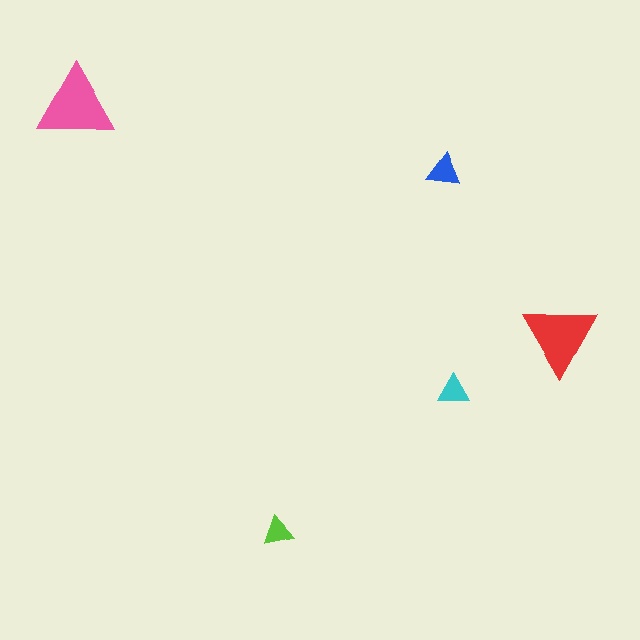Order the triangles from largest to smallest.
the pink one, the red one, the blue one, the cyan one, the lime one.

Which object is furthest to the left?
The pink triangle is leftmost.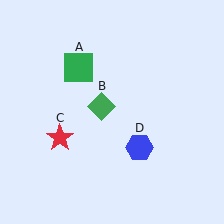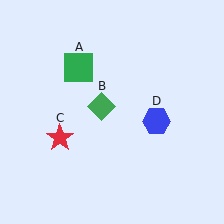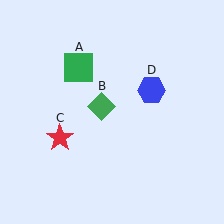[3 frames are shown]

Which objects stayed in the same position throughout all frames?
Green square (object A) and green diamond (object B) and red star (object C) remained stationary.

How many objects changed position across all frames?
1 object changed position: blue hexagon (object D).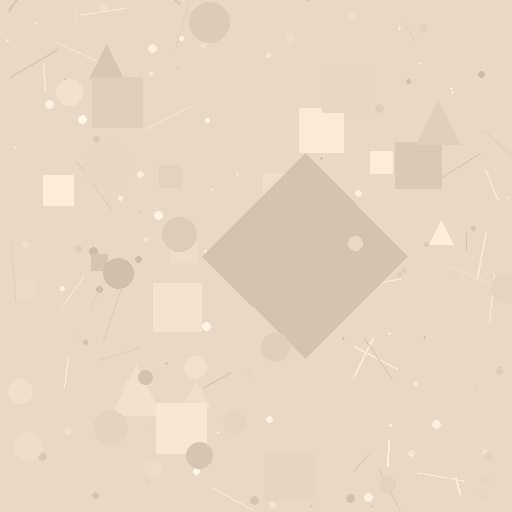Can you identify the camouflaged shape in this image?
The camouflaged shape is a diamond.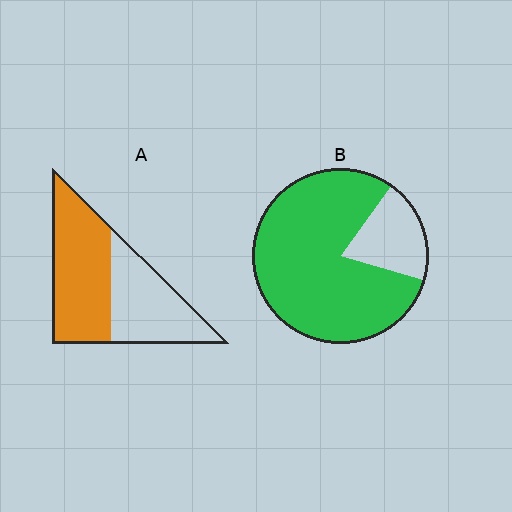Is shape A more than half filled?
Yes.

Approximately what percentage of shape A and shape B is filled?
A is approximately 55% and B is approximately 80%.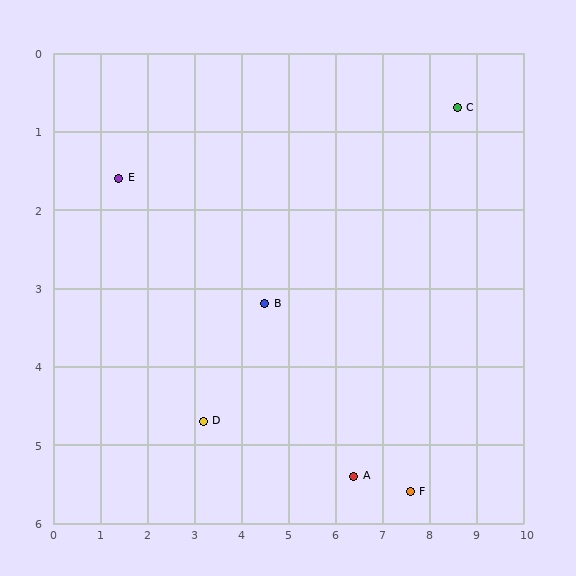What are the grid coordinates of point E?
Point E is at approximately (1.4, 1.6).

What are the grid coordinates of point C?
Point C is at approximately (8.6, 0.7).